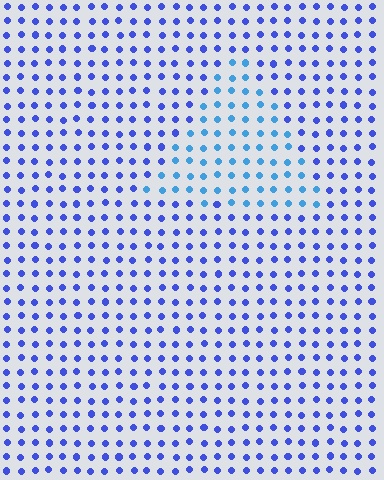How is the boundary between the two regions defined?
The boundary is defined purely by a slight shift in hue (about 31 degrees). Spacing, size, and orientation are identical on both sides.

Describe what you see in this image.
The image is filled with small blue elements in a uniform arrangement. A triangle-shaped region is visible where the elements are tinted to a slightly different hue, forming a subtle color boundary.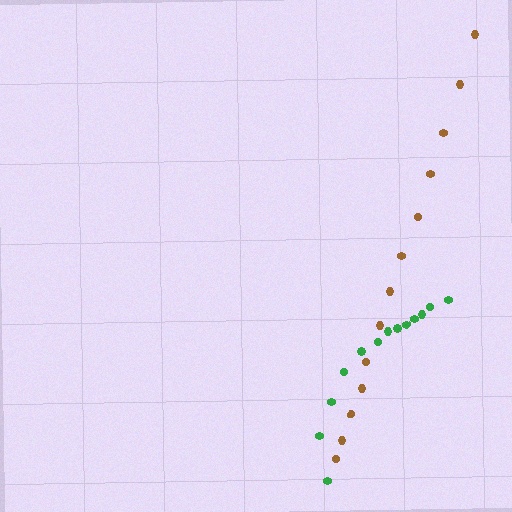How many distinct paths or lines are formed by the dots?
There are 2 distinct paths.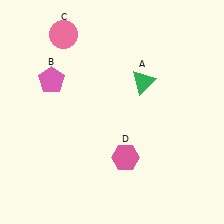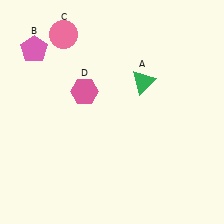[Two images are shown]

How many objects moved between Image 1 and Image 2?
2 objects moved between the two images.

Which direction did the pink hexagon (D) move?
The pink hexagon (D) moved up.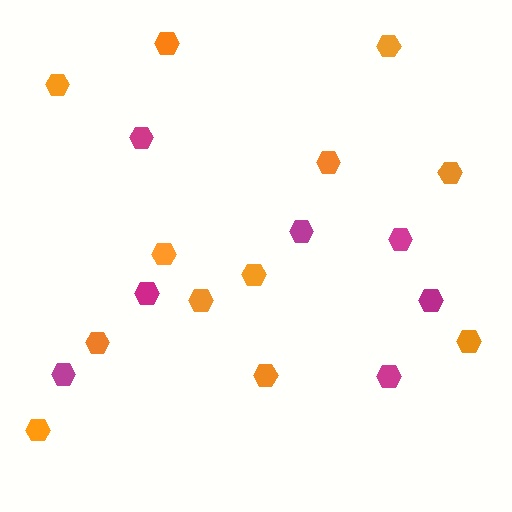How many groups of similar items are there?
There are 2 groups: one group of magenta hexagons (7) and one group of orange hexagons (12).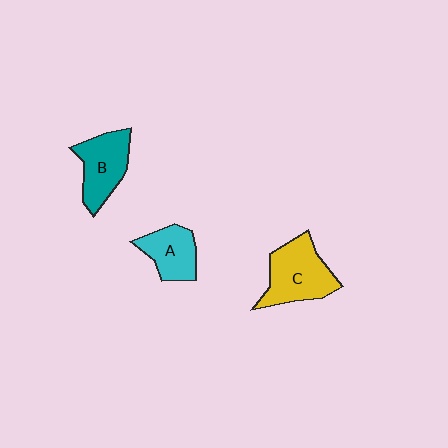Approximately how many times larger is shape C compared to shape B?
Approximately 1.2 times.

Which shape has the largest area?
Shape C (yellow).